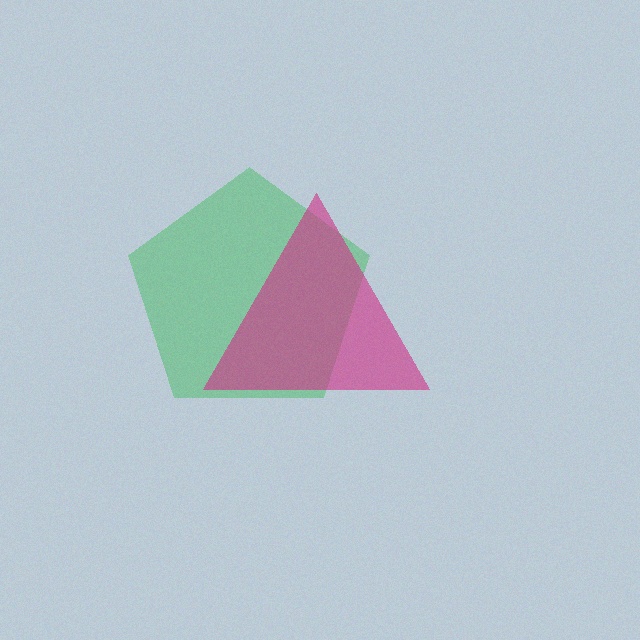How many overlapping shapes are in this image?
There are 2 overlapping shapes in the image.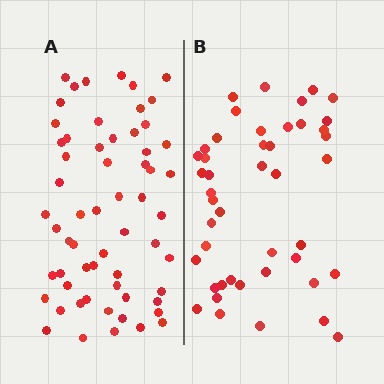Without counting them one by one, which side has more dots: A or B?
Region A (the left region) has more dots.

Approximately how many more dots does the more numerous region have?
Region A has approximately 15 more dots than region B.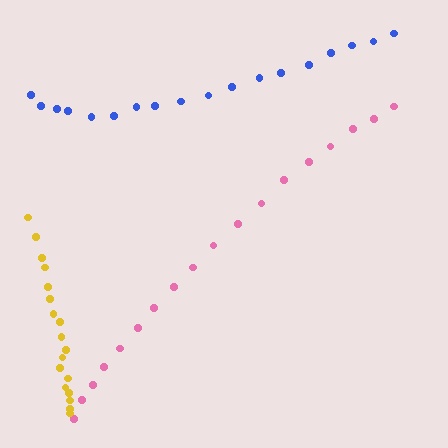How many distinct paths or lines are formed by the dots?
There are 3 distinct paths.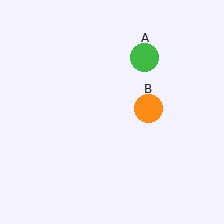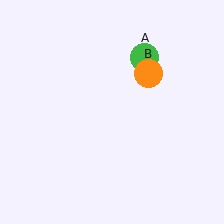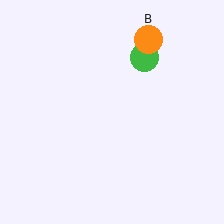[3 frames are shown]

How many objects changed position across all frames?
1 object changed position: orange circle (object B).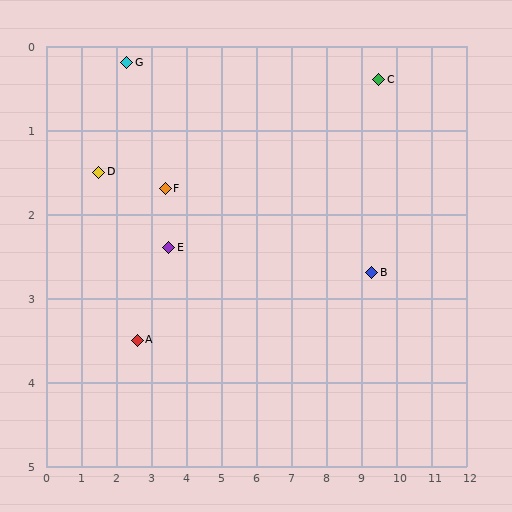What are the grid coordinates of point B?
Point B is at approximately (9.3, 2.7).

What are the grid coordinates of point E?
Point E is at approximately (3.5, 2.4).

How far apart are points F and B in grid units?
Points F and B are about 6.0 grid units apart.